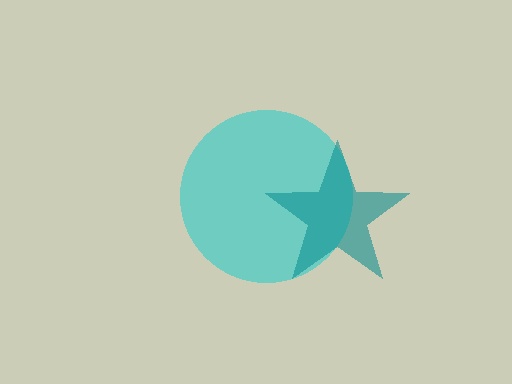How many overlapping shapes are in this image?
There are 2 overlapping shapes in the image.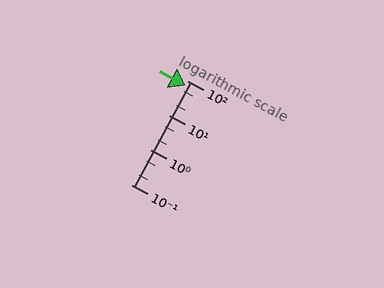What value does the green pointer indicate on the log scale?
The pointer indicates approximately 73.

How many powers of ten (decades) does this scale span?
The scale spans 3 decades, from 0.1 to 100.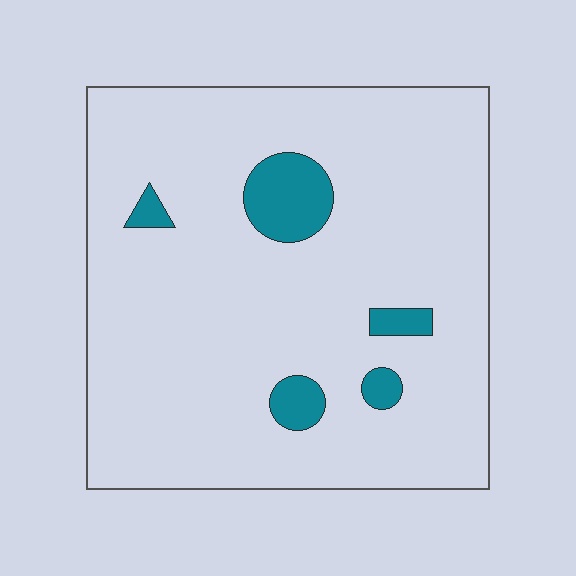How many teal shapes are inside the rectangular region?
5.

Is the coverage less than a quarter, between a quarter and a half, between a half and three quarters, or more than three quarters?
Less than a quarter.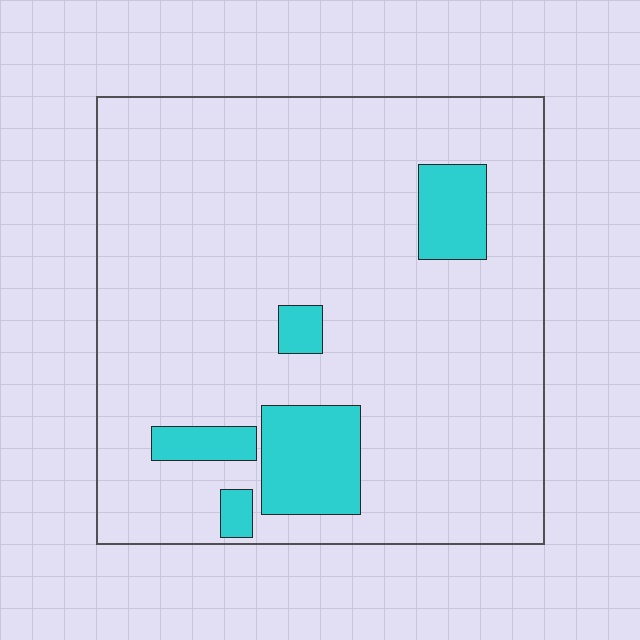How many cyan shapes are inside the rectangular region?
5.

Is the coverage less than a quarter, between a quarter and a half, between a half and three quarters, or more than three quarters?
Less than a quarter.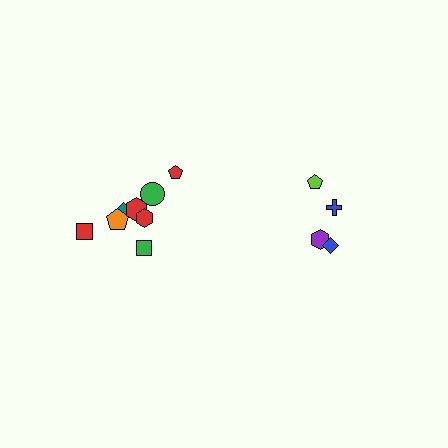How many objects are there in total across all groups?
There are 12 objects.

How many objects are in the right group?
There are 4 objects.